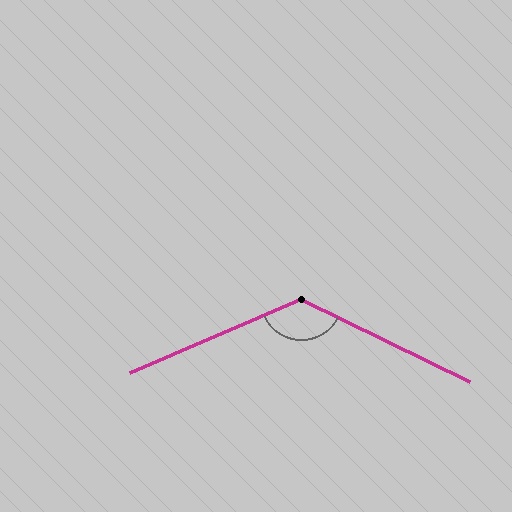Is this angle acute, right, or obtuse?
It is obtuse.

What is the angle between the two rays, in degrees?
Approximately 131 degrees.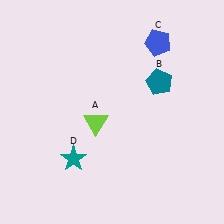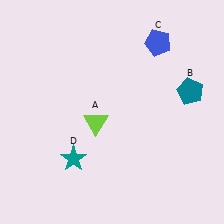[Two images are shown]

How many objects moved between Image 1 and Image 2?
1 object moved between the two images.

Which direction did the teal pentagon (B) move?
The teal pentagon (B) moved right.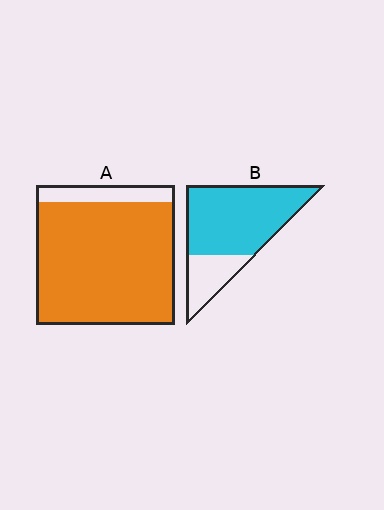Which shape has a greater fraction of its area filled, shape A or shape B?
Shape A.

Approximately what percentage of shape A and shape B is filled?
A is approximately 90% and B is approximately 75%.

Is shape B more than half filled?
Yes.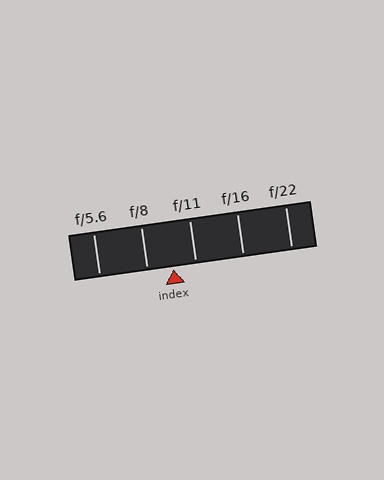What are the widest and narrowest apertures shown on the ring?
The widest aperture shown is f/5.6 and the narrowest is f/22.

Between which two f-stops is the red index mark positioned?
The index mark is between f/8 and f/11.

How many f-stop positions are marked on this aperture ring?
There are 5 f-stop positions marked.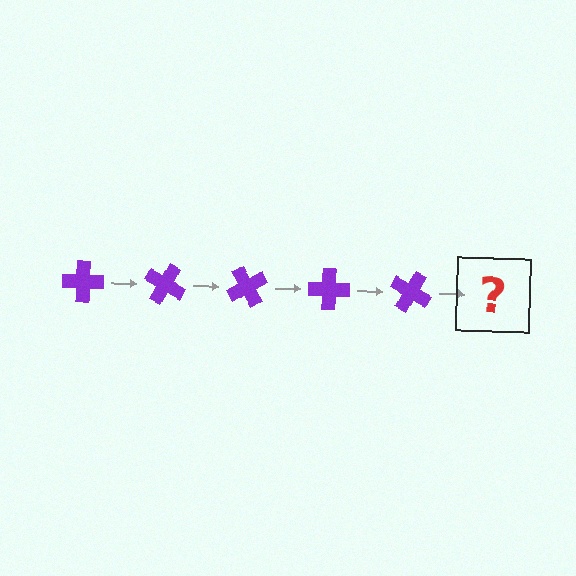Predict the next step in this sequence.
The next step is a purple cross rotated 150 degrees.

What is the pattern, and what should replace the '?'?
The pattern is that the cross rotates 30 degrees each step. The '?' should be a purple cross rotated 150 degrees.